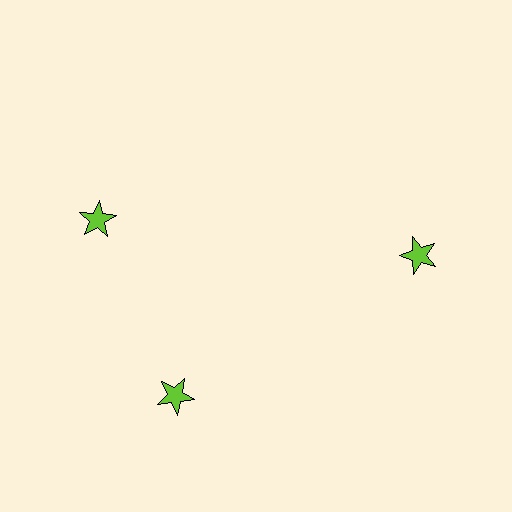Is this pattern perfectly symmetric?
No. The 3 lime stars are arranged in a ring, but one element near the 11 o'clock position is rotated out of alignment along the ring, breaking the 3-fold rotational symmetry.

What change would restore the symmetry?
The symmetry would be restored by rotating it back into even spacing with its neighbors so that all 3 stars sit at equal angles and equal distance from the center.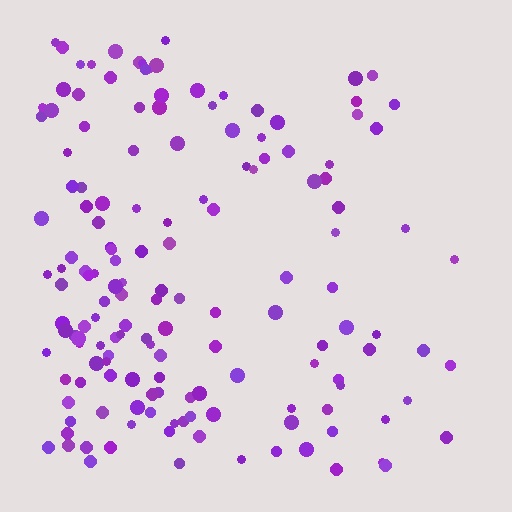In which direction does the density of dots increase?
From right to left, with the left side densest.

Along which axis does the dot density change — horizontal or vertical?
Horizontal.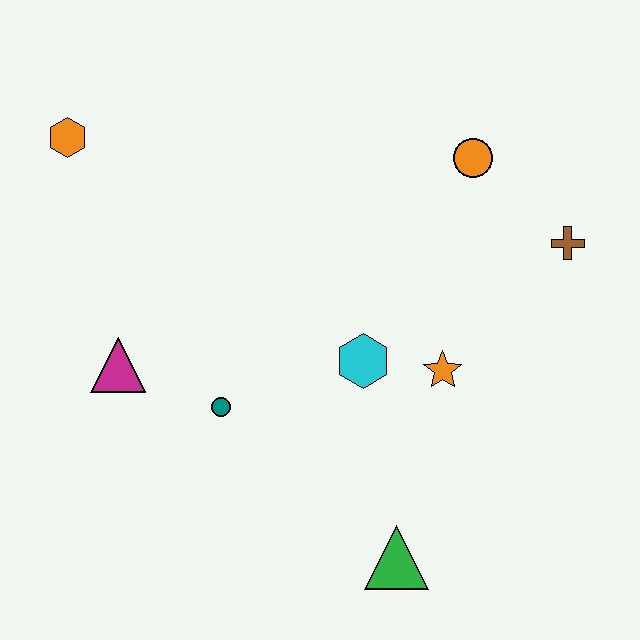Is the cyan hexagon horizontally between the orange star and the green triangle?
No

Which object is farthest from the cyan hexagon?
The orange hexagon is farthest from the cyan hexagon.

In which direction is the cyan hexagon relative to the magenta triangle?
The cyan hexagon is to the right of the magenta triangle.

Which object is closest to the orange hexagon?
The magenta triangle is closest to the orange hexagon.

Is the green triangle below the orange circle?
Yes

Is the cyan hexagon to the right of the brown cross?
No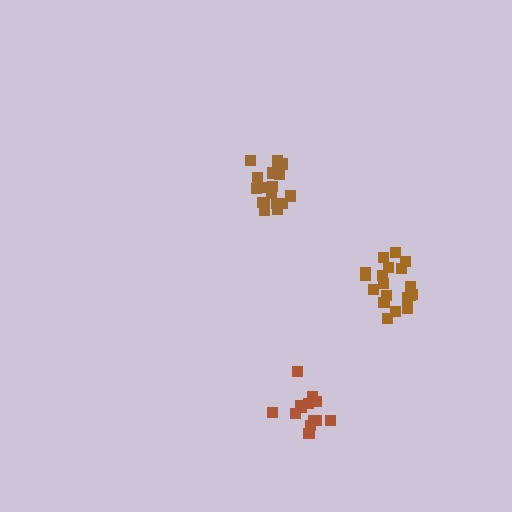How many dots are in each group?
Group 1: 19 dots, Group 2: 13 dots, Group 3: 18 dots (50 total).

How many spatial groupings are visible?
There are 3 spatial groupings.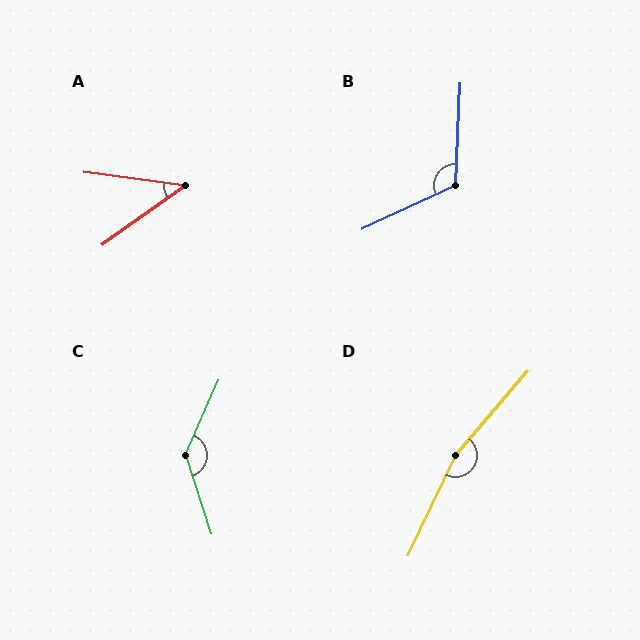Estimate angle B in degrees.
Approximately 118 degrees.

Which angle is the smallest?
A, at approximately 43 degrees.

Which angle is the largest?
D, at approximately 165 degrees.